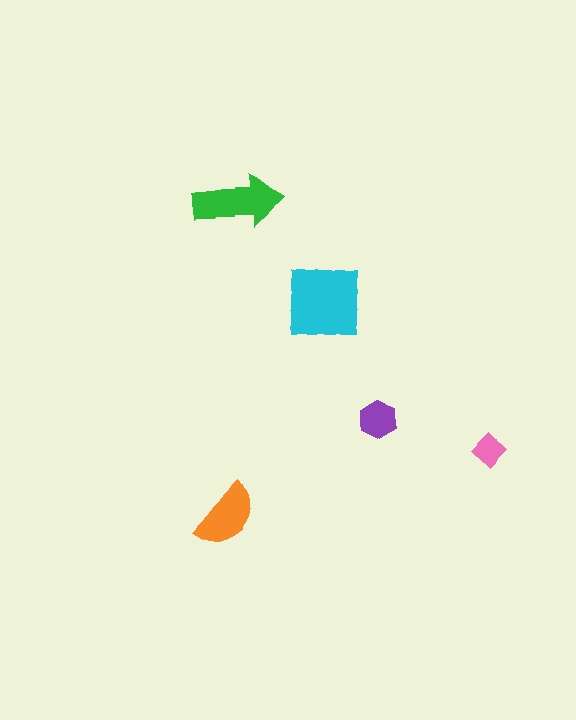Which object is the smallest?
The pink diamond.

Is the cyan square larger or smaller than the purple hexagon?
Larger.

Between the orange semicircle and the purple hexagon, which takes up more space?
The orange semicircle.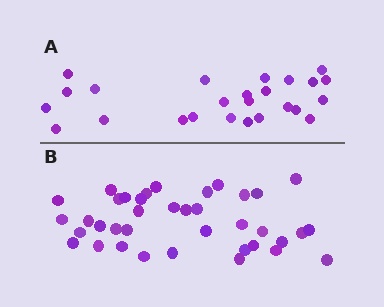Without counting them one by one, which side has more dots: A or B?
Region B (the bottom region) has more dots.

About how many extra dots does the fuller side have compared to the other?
Region B has approximately 15 more dots than region A.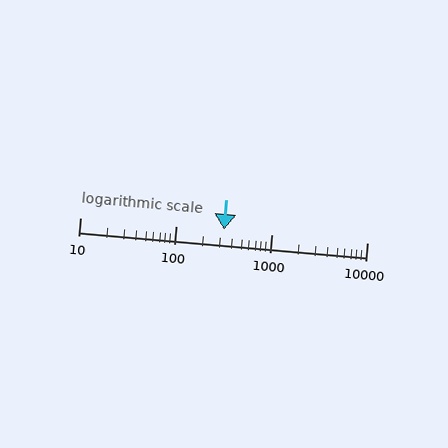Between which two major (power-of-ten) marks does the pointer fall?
The pointer is between 100 and 1000.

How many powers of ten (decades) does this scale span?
The scale spans 3 decades, from 10 to 10000.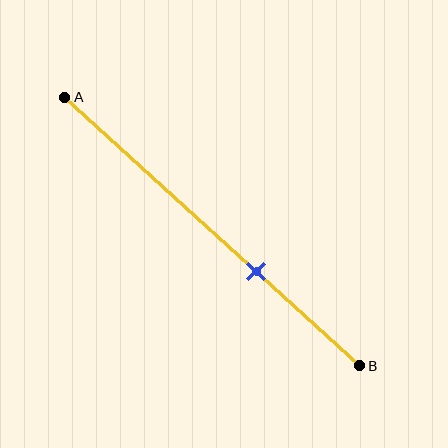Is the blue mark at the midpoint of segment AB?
No, the mark is at about 65% from A, not at the 50% midpoint.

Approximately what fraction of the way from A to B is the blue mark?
The blue mark is approximately 65% of the way from A to B.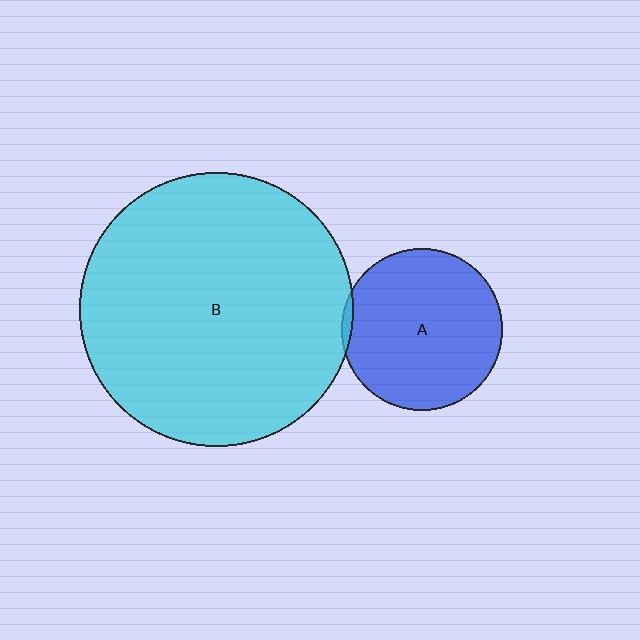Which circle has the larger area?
Circle B (cyan).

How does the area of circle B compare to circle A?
Approximately 2.9 times.